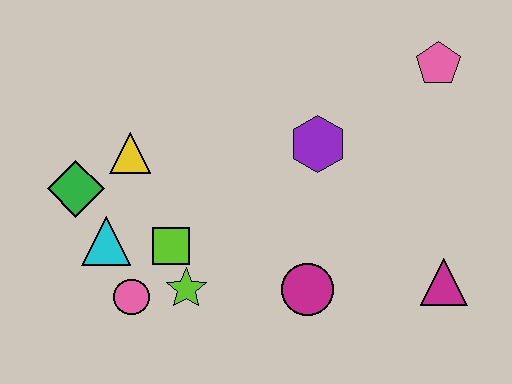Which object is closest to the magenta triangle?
The magenta circle is closest to the magenta triangle.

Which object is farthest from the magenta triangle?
The green diamond is farthest from the magenta triangle.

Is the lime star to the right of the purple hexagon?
No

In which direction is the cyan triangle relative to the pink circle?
The cyan triangle is above the pink circle.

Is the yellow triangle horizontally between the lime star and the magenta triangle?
No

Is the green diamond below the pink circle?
No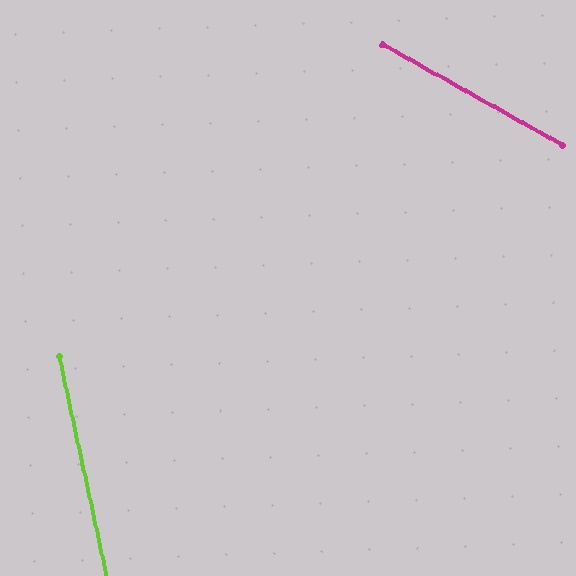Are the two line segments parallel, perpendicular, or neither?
Neither parallel nor perpendicular — they differ by about 49°.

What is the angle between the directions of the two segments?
Approximately 49 degrees.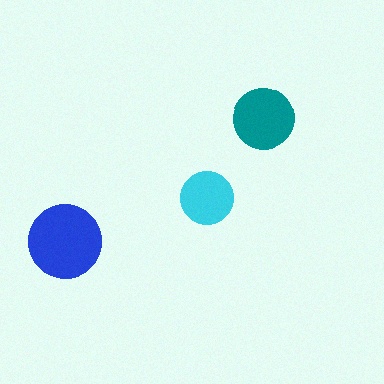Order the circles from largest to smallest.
the blue one, the teal one, the cyan one.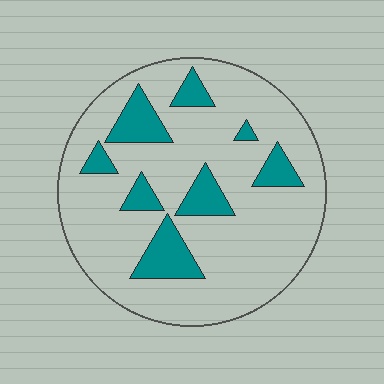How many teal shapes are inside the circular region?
8.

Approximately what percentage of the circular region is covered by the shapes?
Approximately 20%.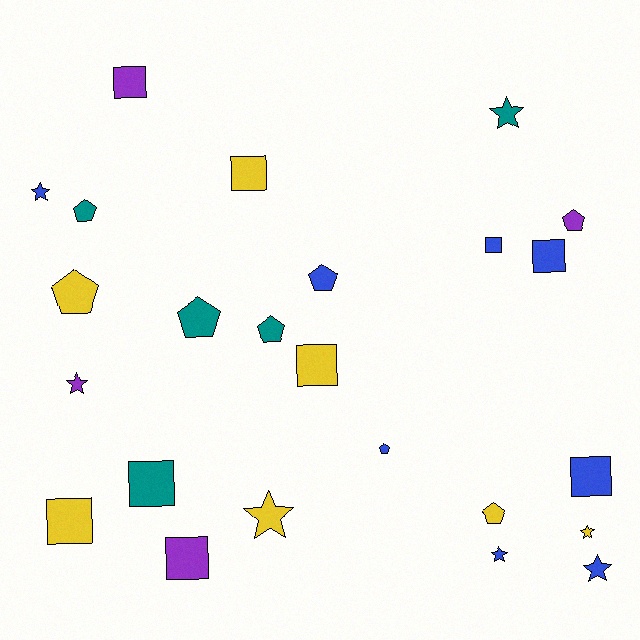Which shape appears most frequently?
Square, with 9 objects.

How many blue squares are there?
There are 3 blue squares.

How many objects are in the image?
There are 24 objects.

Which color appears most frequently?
Blue, with 8 objects.